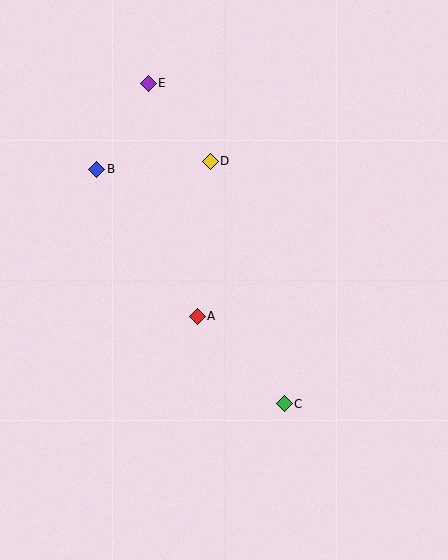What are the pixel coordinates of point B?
Point B is at (97, 169).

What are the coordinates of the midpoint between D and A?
The midpoint between D and A is at (204, 239).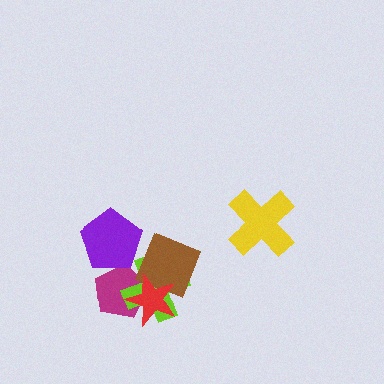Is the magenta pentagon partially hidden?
Yes, it is partially covered by another shape.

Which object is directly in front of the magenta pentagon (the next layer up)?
The lime cross is directly in front of the magenta pentagon.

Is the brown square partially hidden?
Yes, it is partially covered by another shape.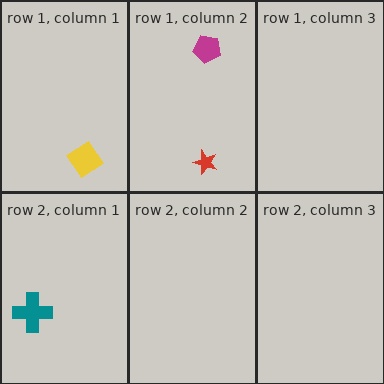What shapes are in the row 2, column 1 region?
The teal cross.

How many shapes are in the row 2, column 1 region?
1.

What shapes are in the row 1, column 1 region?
The yellow diamond.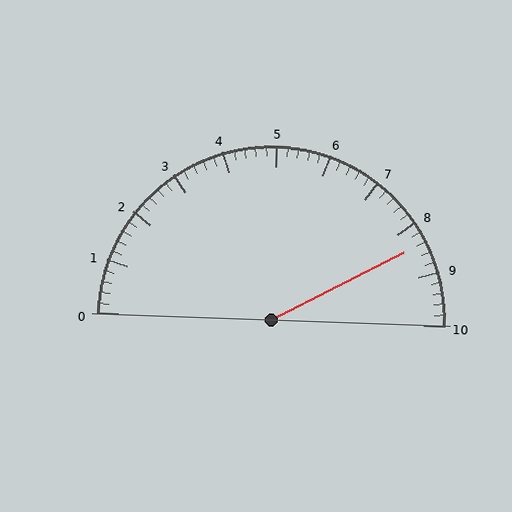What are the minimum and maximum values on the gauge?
The gauge ranges from 0 to 10.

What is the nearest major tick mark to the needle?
The nearest major tick mark is 8.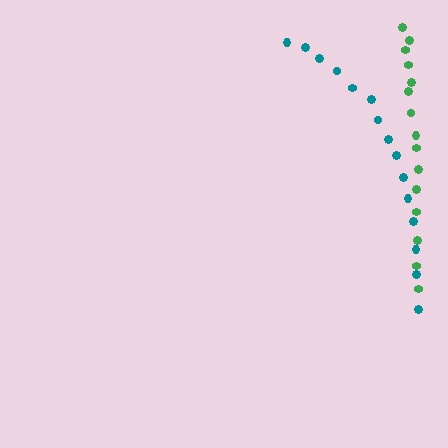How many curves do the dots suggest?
There are 2 distinct paths.